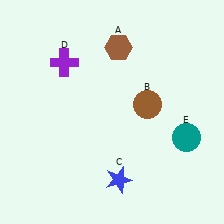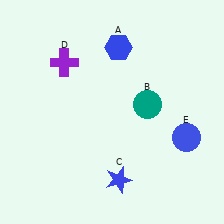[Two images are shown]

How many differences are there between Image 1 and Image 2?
There are 3 differences between the two images.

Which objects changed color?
A changed from brown to blue. B changed from brown to teal. E changed from teal to blue.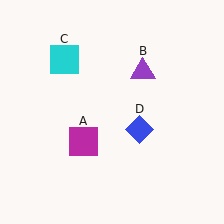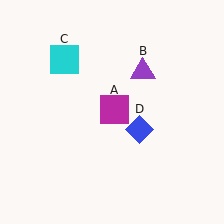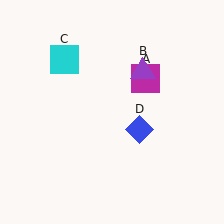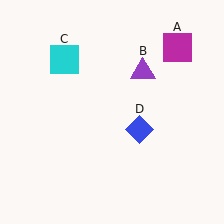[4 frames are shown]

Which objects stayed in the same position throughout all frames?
Purple triangle (object B) and cyan square (object C) and blue diamond (object D) remained stationary.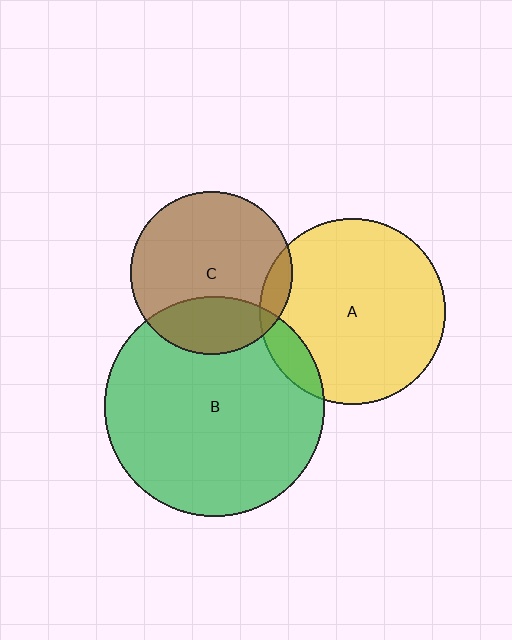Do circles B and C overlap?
Yes.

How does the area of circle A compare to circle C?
Approximately 1.3 times.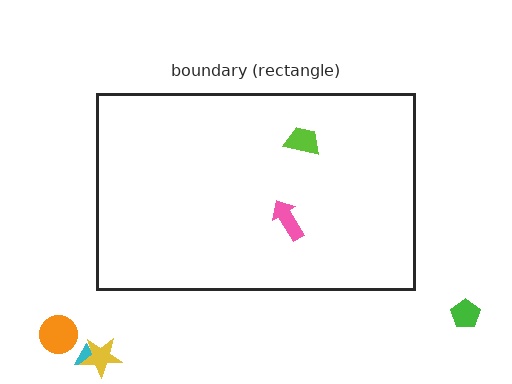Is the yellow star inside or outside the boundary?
Outside.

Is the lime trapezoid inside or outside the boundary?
Inside.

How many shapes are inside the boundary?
2 inside, 4 outside.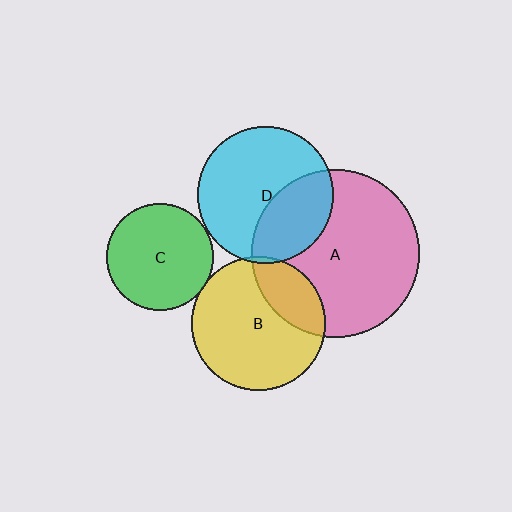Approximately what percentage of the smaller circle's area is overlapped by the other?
Approximately 25%.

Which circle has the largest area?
Circle A (pink).